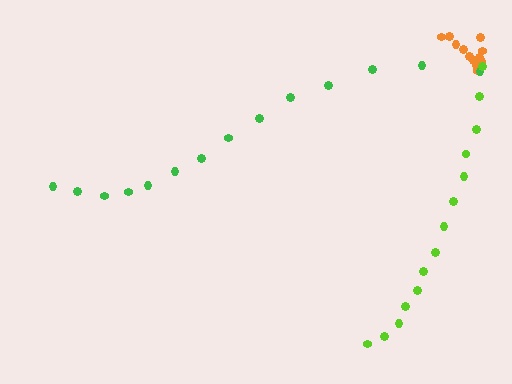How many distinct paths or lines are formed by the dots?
There are 3 distinct paths.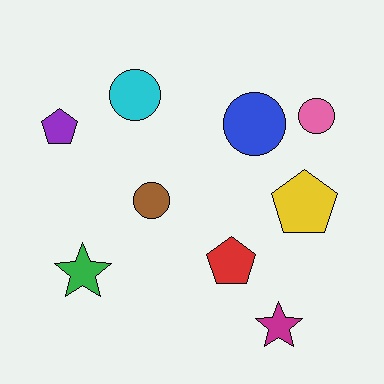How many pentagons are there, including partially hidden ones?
There are 3 pentagons.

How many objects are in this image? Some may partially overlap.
There are 9 objects.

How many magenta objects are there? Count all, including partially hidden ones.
There is 1 magenta object.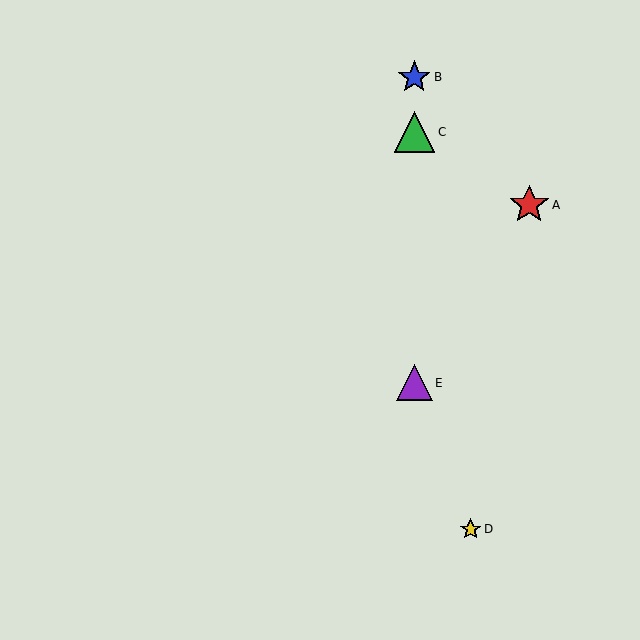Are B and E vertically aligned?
Yes, both are at x≈414.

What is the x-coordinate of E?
Object E is at x≈414.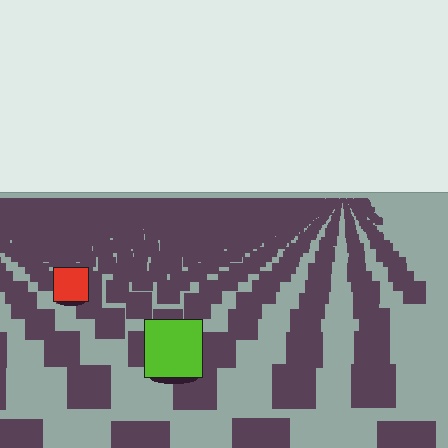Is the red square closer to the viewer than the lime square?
No. The lime square is closer — you can tell from the texture gradient: the ground texture is coarser near it.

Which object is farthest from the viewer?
The red square is farthest from the viewer. It appears smaller and the ground texture around it is denser.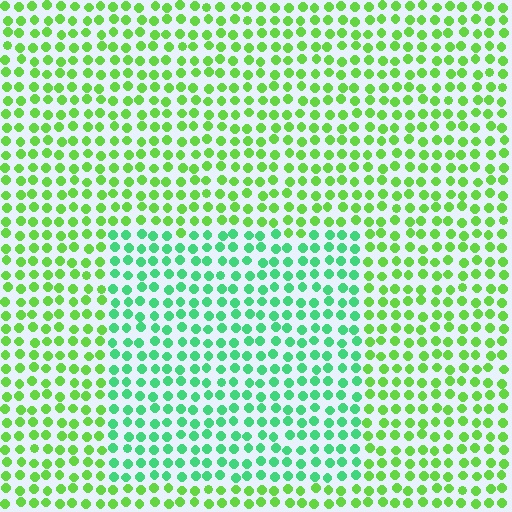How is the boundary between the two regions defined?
The boundary is defined purely by a slight shift in hue (about 37 degrees). Spacing, size, and orientation are identical on both sides.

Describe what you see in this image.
The image is filled with small lime elements in a uniform arrangement. A rectangle-shaped region is visible where the elements are tinted to a slightly different hue, forming a subtle color boundary.